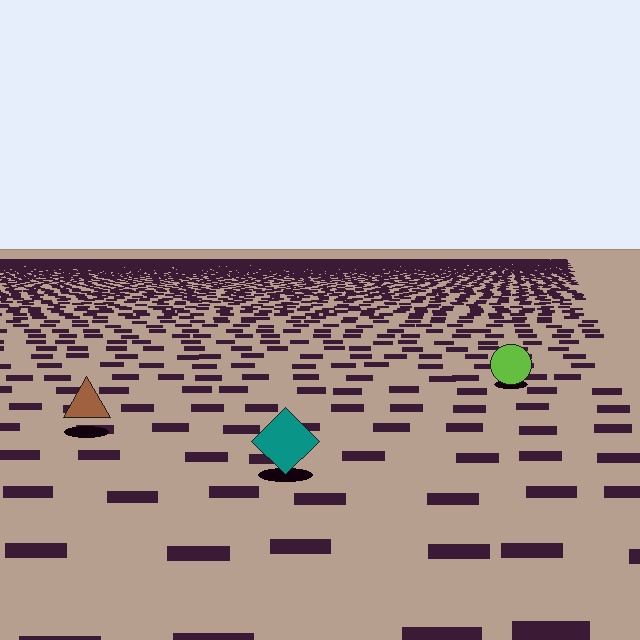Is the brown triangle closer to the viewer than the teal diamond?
No. The teal diamond is closer — you can tell from the texture gradient: the ground texture is coarser near it.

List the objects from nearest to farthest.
From nearest to farthest: the teal diamond, the brown triangle, the lime circle.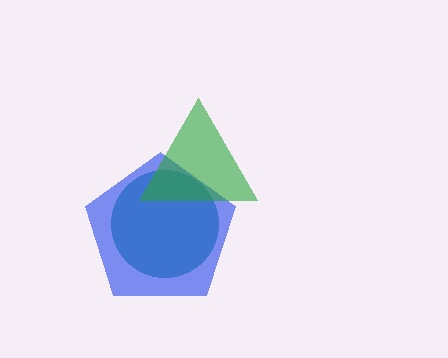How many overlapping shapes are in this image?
There are 3 overlapping shapes in the image.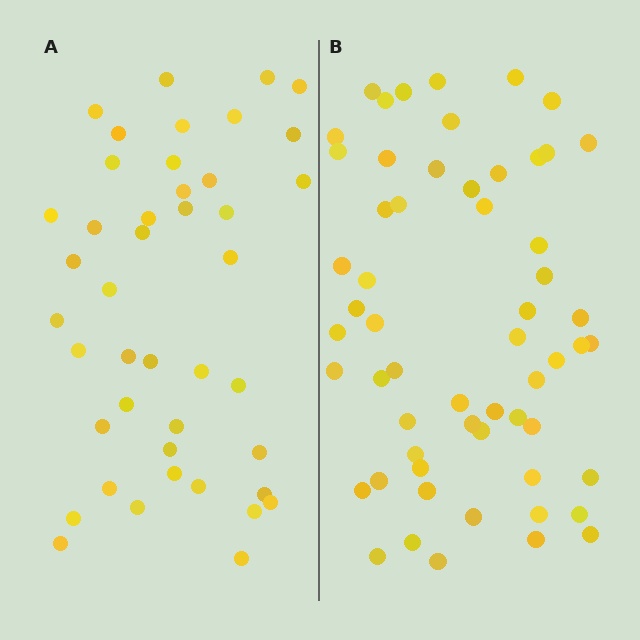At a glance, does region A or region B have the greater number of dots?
Region B (the right region) has more dots.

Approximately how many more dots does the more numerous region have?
Region B has approximately 15 more dots than region A.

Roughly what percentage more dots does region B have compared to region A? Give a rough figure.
About 35% more.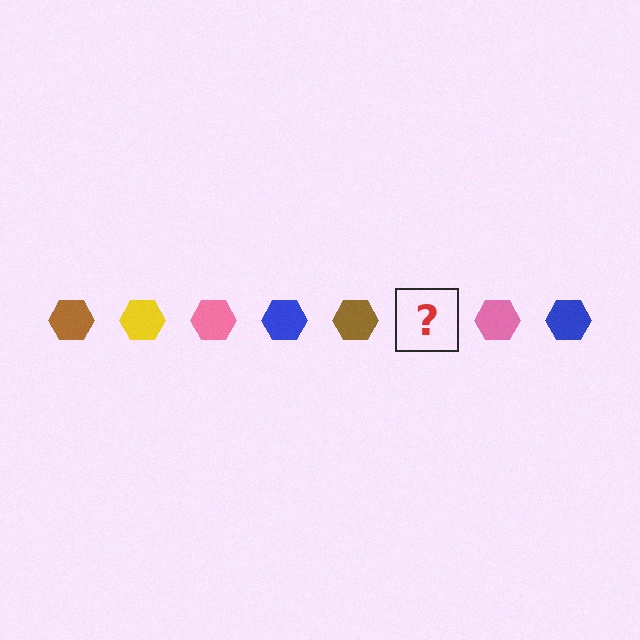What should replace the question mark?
The question mark should be replaced with a yellow hexagon.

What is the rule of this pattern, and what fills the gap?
The rule is that the pattern cycles through brown, yellow, pink, blue hexagons. The gap should be filled with a yellow hexagon.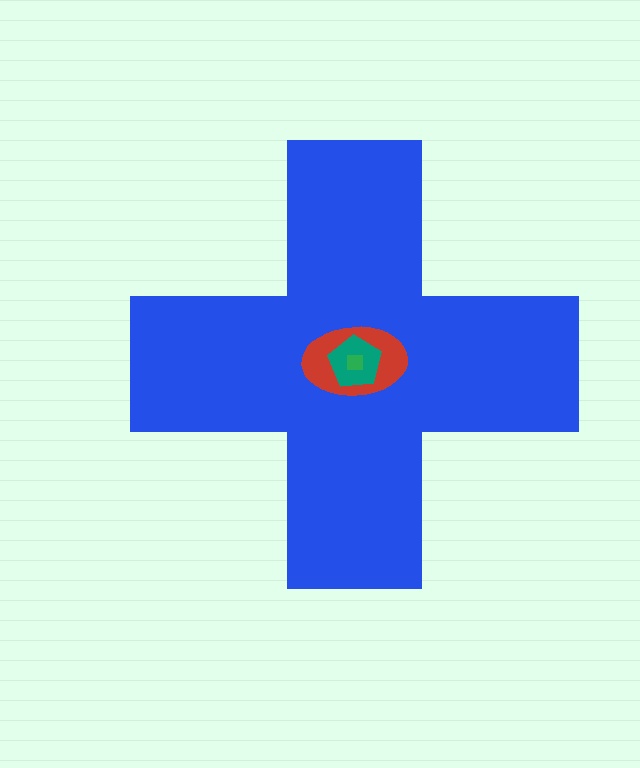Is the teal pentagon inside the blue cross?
Yes.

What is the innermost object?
The green square.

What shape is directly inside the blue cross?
The red ellipse.